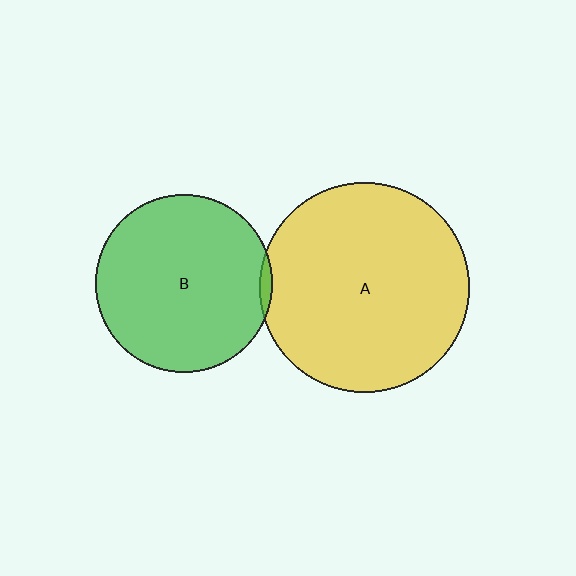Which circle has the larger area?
Circle A (yellow).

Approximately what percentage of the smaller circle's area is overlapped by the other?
Approximately 5%.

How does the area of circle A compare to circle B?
Approximately 1.4 times.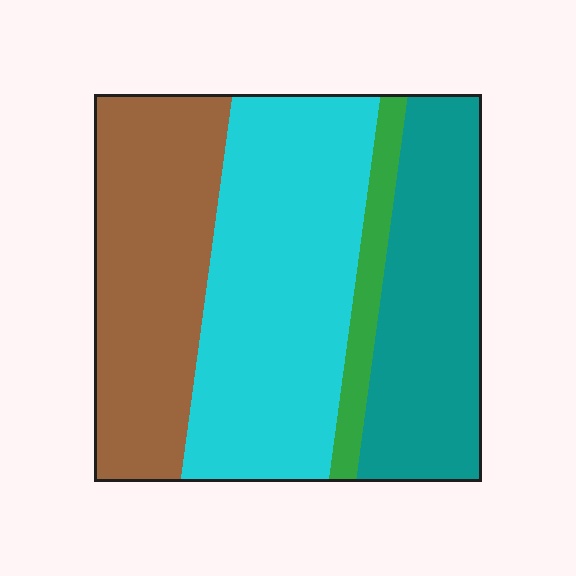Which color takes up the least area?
Green, at roughly 5%.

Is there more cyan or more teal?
Cyan.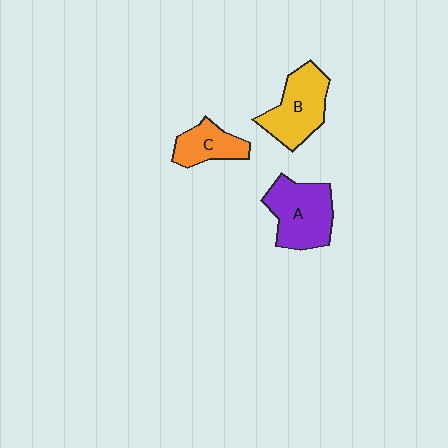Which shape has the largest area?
Shape A (purple).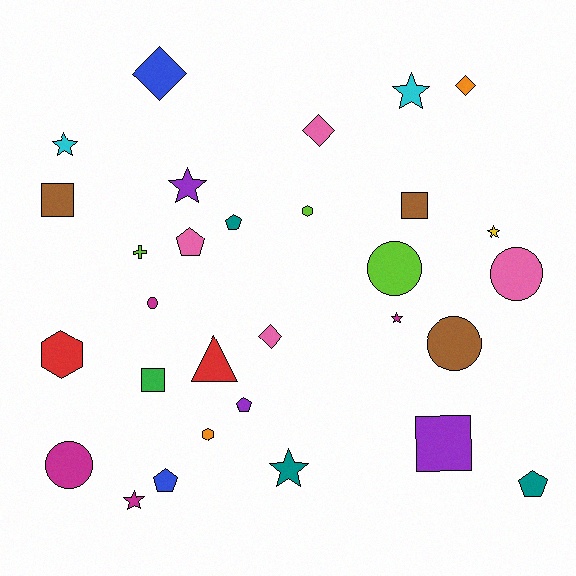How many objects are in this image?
There are 30 objects.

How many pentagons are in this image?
There are 5 pentagons.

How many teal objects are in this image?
There are 3 teal objects.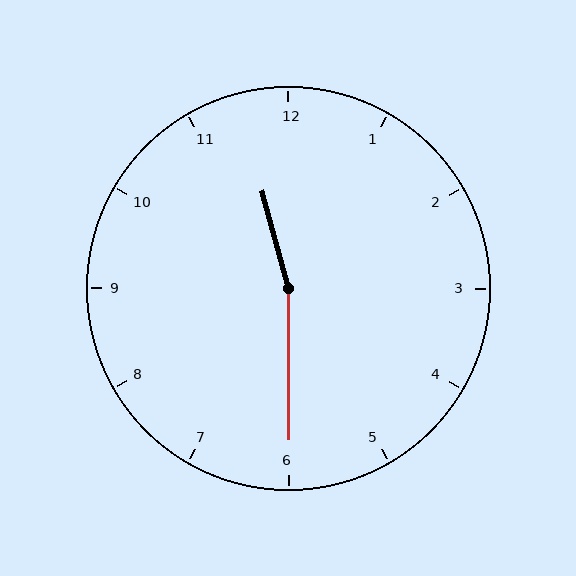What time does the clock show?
11:30.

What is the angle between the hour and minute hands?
Approximately 165 degrees.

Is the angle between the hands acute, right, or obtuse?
It is obtuse.